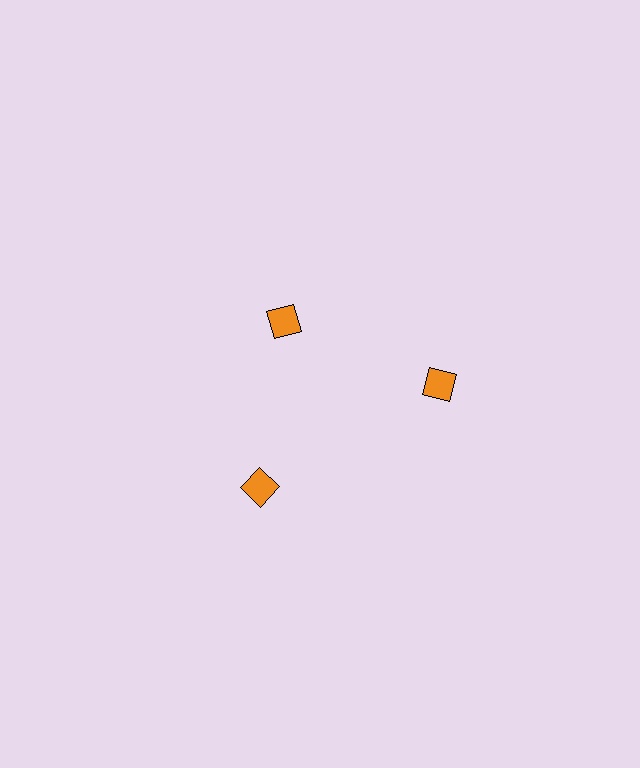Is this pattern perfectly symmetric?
No. The 3 orange diamonds are arranged in a ring, but one element near the 11 o'clock position is pulled inward toward the center, breaking the 3-fold rotational symmetry.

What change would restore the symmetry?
The symmetry would be restored by moving it outward, back onto the ring so that all 3 diamonds sit at equal angles and equal distance from the center.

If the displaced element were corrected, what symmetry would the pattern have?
It would have 3-fold rotational symmetry — the pattern would map onto itself every 120 degrees.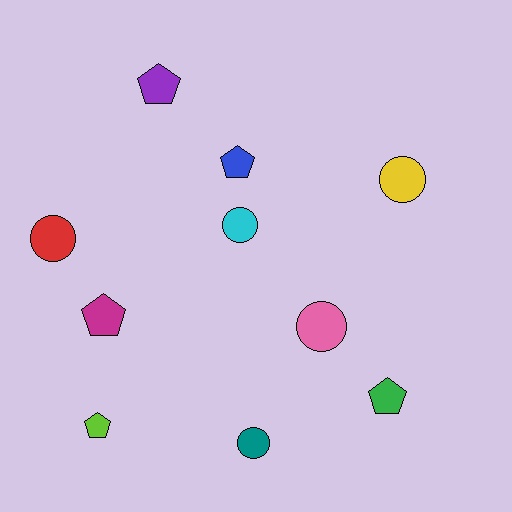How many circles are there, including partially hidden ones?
There are 5 circles.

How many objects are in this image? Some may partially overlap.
There are 10 objects.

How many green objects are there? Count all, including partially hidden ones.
There is 1 green object.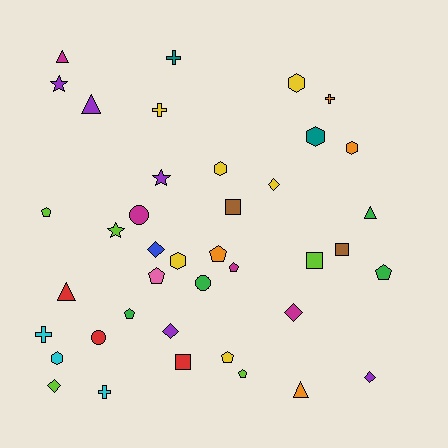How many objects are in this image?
There are 40 objects.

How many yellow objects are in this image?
There are 6 yellow objects.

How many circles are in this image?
There are 3 circles.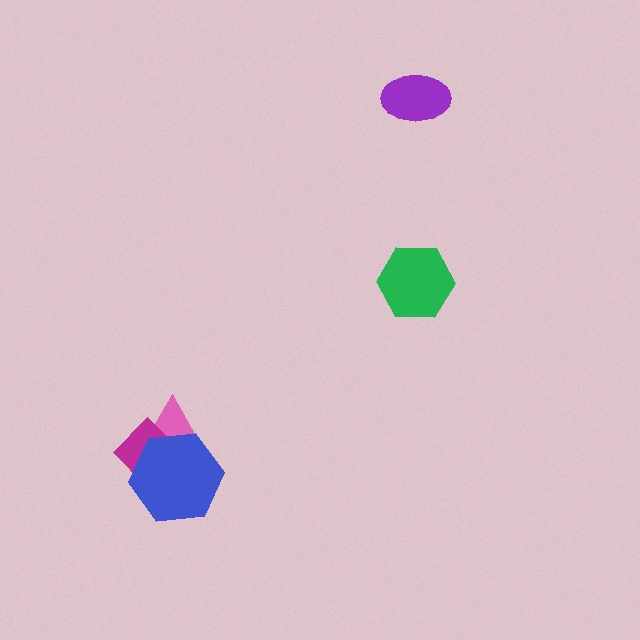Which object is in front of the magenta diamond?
The blue hexagon is in front of the magenta diamond.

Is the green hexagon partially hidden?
No, no other shape covers it.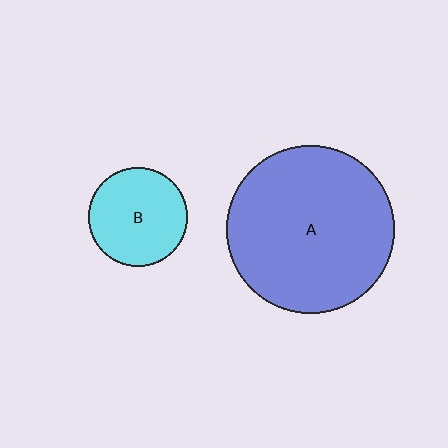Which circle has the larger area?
Circle A (blue).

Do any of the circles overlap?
No, none of the circles overlap.